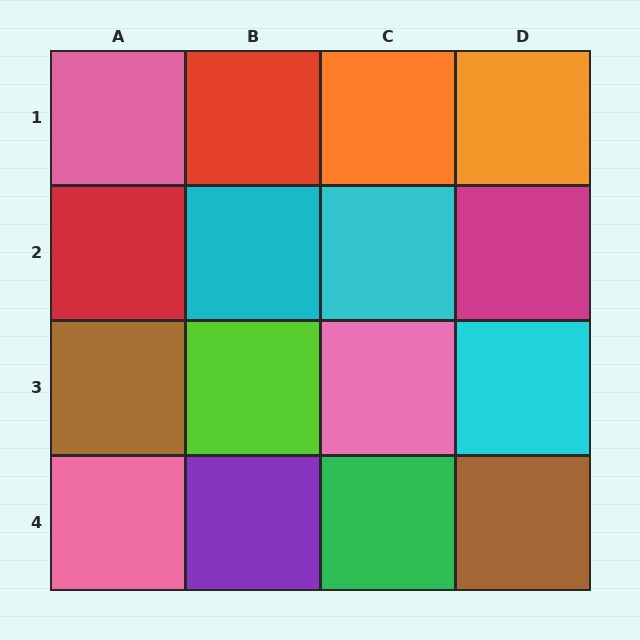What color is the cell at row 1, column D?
Orange.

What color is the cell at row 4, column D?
Brown.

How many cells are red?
2 cells are red.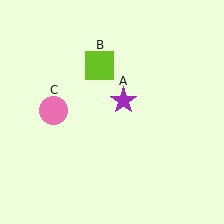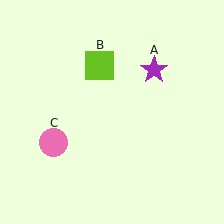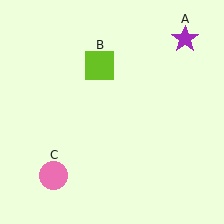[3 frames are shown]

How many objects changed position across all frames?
2 objects changed position: purple star (object A), pink circle (object C).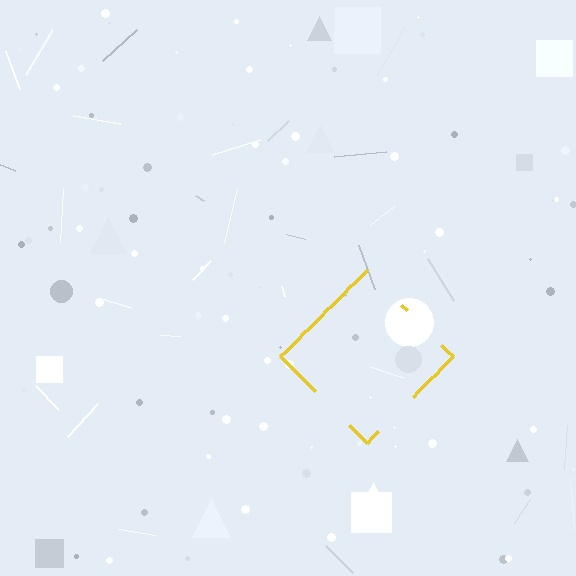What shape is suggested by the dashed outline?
The dashed outline suggests a diamond.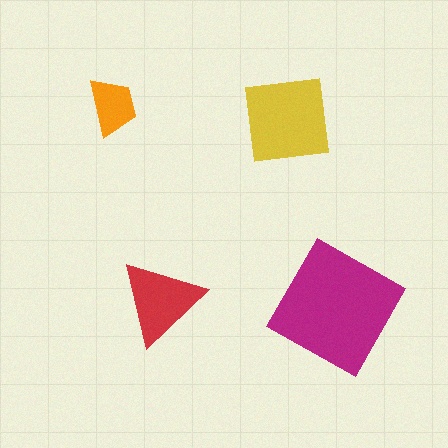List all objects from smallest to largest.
The orange trapezoid, the red triangle, the yellow square, the magenta square.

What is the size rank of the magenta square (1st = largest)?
1st.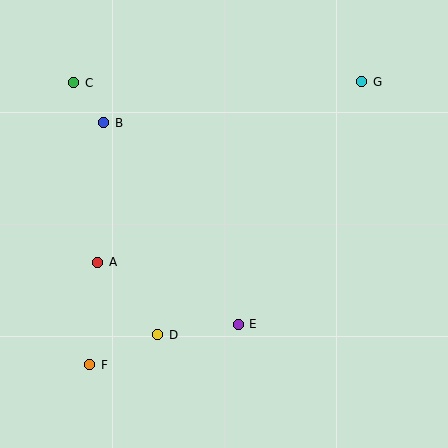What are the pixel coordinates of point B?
Point B is at (104, 123).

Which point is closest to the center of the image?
Point E at (238, 324) is closest to the center.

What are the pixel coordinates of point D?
Point D is at (158, 335).